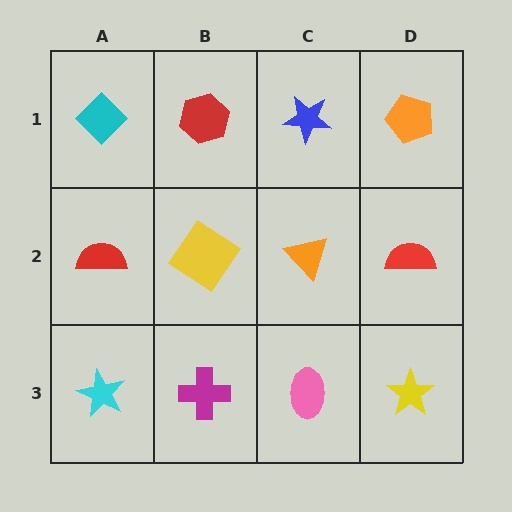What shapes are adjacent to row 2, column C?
A blue star (row 1, column C), a pink ellipse (row 3, column C), a yellow diamond (row 2, column B), a red semicircle (row 2, column D).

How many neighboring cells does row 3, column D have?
2.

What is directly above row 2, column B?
A red hexagon.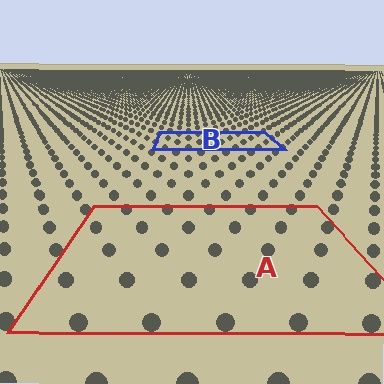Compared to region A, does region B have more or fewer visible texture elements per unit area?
Region B has more texture elements per unit area — they are packed more densely because it is farther away.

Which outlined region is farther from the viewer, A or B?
Region B is farther from the viewer — the texture elements inside it appear smaller and more densely packed.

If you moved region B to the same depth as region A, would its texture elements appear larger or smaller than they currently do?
They would appear larger. At a closer depth, the same texture elements are projected at a bigger on-screen size.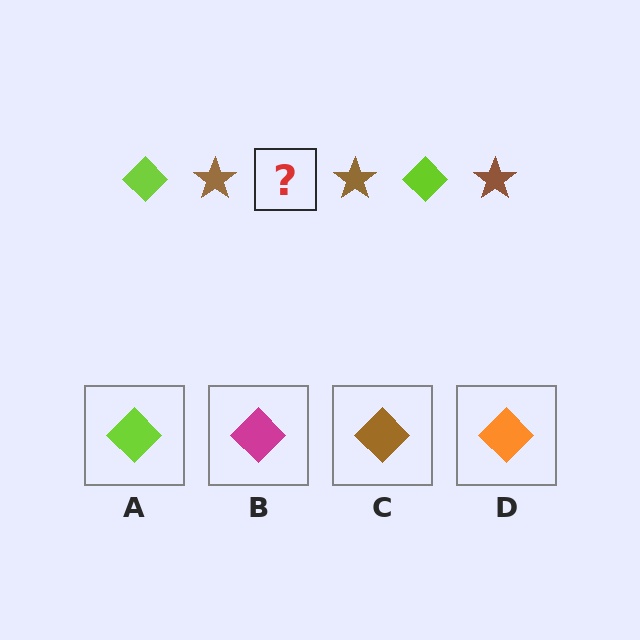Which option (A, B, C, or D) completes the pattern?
A.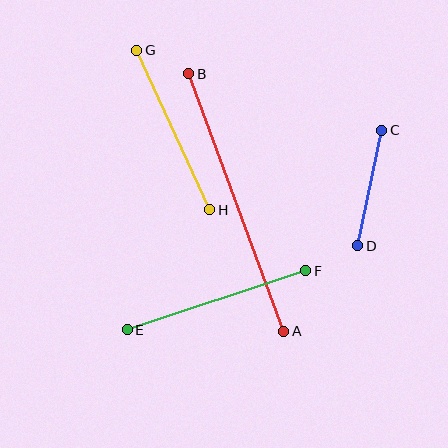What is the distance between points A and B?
The distance is approximately 274 pixels.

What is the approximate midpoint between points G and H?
The midpoint is at approximately (173, 130) pixels.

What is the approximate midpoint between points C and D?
The midpoint is at approximately (370, 188) pixels.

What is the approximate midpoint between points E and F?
The midpoint is at approximately (217, 300) pixels.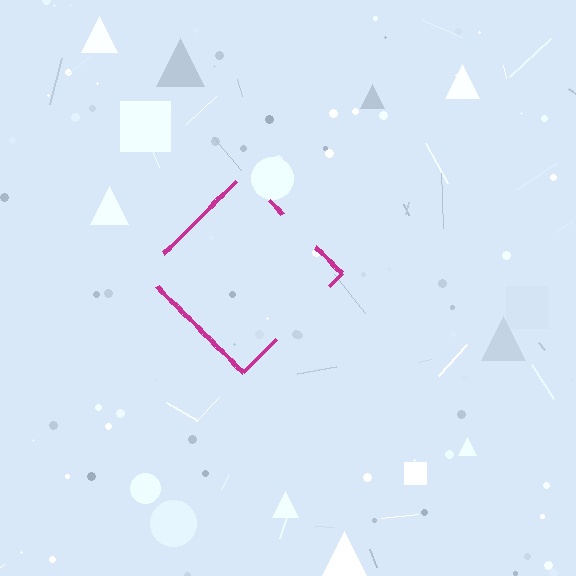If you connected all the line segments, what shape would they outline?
They would outline a diamond.